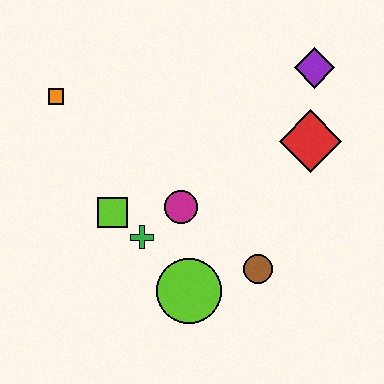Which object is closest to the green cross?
The lime square is closest to the green cross.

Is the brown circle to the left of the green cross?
No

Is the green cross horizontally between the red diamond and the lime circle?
No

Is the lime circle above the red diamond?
No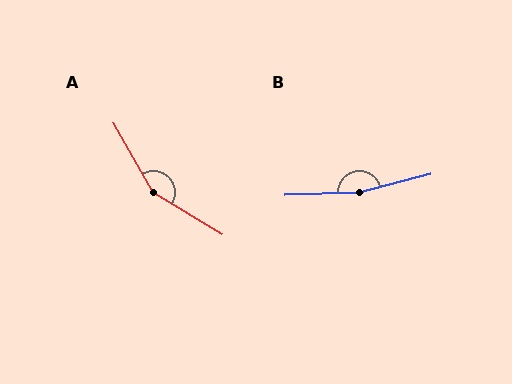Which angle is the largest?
B, at approximately 168 degrees.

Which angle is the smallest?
A, at approximately 151 degrees.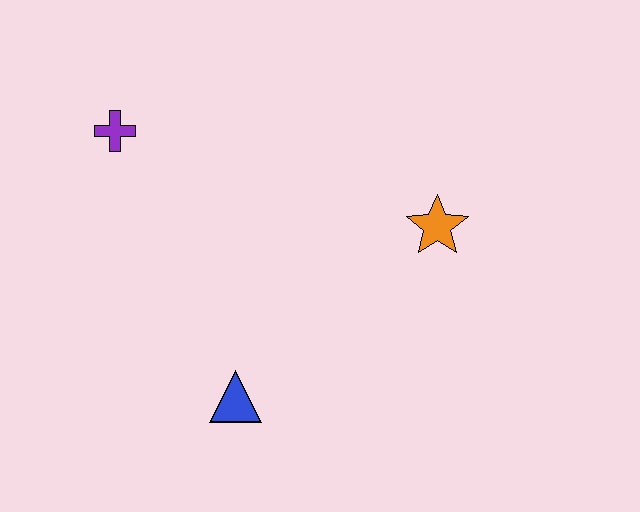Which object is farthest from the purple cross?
The orange star is farthest from the purple cross.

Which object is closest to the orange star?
The blue triangle is closest to the orange star.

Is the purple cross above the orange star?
Yes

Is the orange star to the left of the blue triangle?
No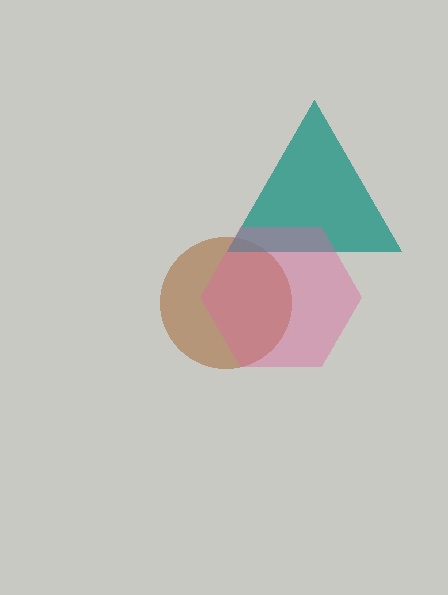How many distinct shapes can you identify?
There are 3 distinct shapes: a brown circle, a teal triangle, a pink hexagon.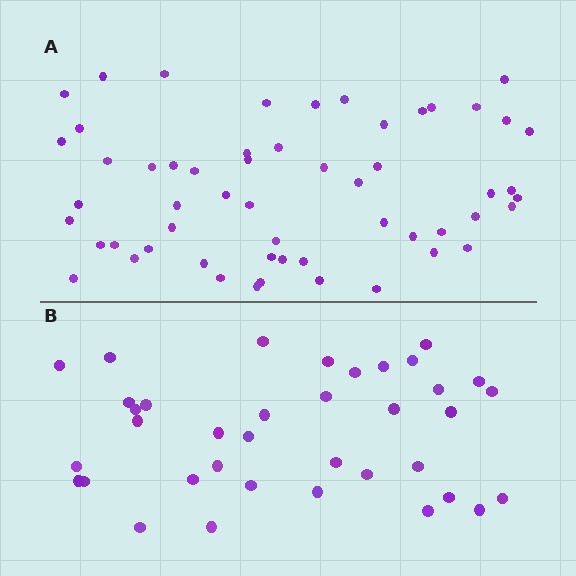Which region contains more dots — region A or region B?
Region A (the top region) has more dots.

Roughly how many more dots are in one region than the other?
Region A has approximately 20 more dots than region B.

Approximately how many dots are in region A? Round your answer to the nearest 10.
About 60 dots. (The exact count is 56, which rounds to 60.)